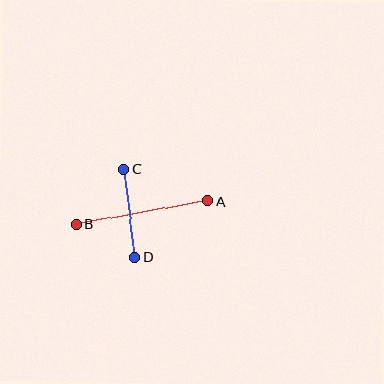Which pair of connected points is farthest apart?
Points A and B are farthest apart.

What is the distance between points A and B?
The distance is approximately 133 pixels.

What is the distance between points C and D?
The distance is approximately 88 pixels.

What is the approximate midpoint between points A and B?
The midpoint is at approximately (142, 213) pixels.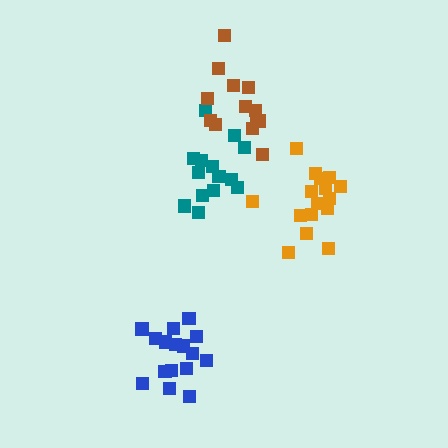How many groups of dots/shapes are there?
There are 4 groups.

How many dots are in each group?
Group 1: 16 dots, Group 2: 14 dots, Group 3: 16 dots, Group 4: 13 dots (59 total).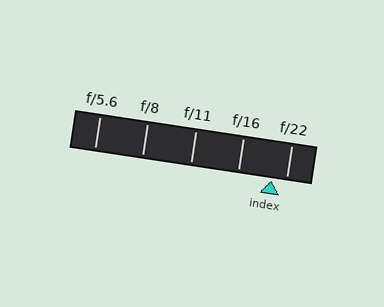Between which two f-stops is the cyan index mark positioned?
The index mark is between f/16 and f/22.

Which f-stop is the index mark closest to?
The index mark is closest to f/22.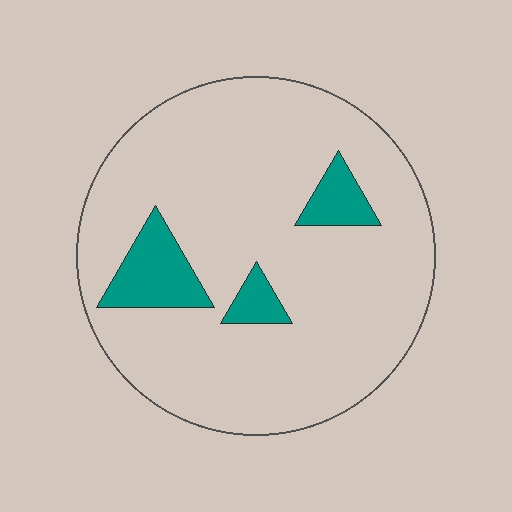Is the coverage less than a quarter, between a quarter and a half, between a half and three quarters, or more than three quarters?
Less than a quarter.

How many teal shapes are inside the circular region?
3.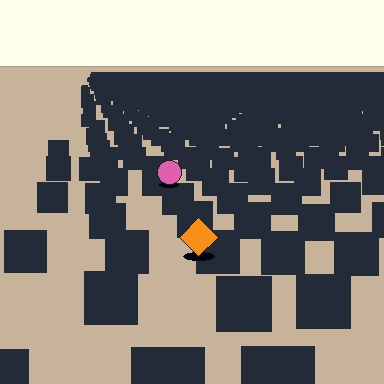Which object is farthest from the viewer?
The pink circle is farthest from the viewer. It appears smaller and the ground texture around it is denser.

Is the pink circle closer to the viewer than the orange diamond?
No. The orange diamond is closer — you can tell from the texture gradient: the ground texture is coarser near it.